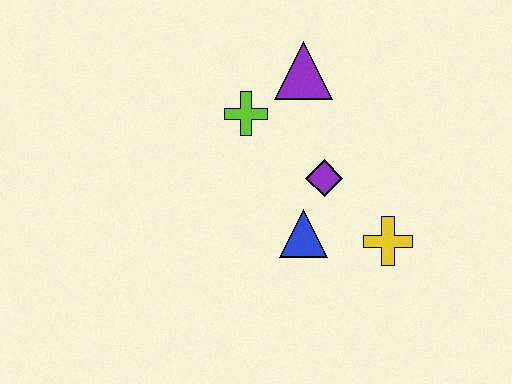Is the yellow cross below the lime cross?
Yes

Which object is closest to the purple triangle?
The lime cross is closest to the purple triangle.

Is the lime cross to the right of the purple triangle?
No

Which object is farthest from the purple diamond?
The purple triangle is farthest from the purple diamond.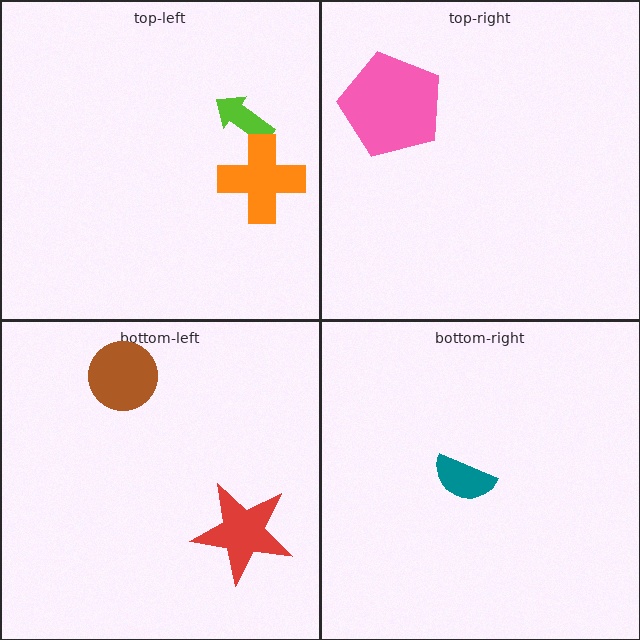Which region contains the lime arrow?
The top-left region.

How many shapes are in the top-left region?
2.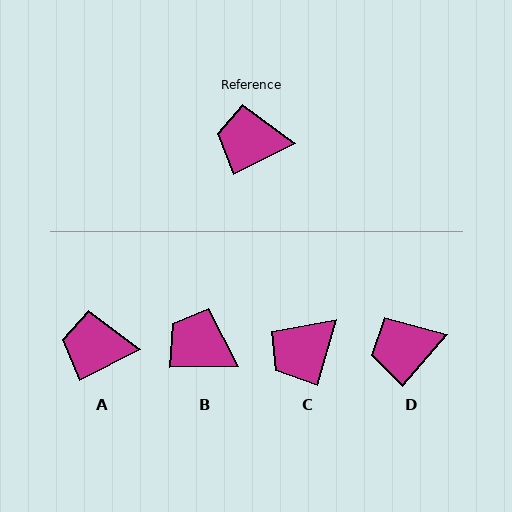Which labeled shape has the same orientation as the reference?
A.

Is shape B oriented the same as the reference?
No, it is off by about 26 degrees.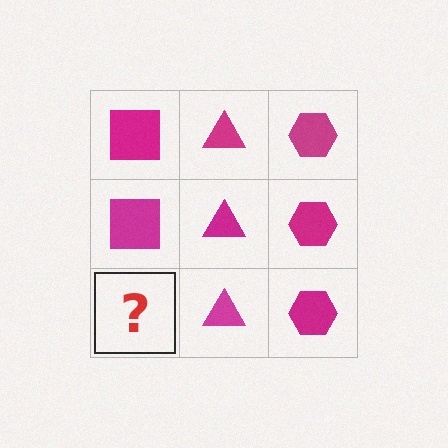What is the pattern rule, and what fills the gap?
The rule is that each column has a consistent shape. The gap should be filled with a magenta square.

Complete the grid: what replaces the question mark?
The question mark should be replaced with a magenta square.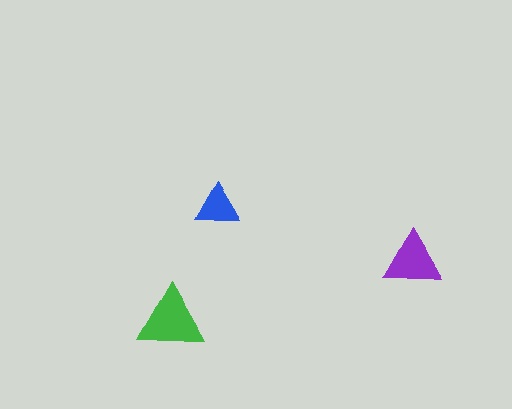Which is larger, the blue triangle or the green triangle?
The green one.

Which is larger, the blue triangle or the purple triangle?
The purple one.